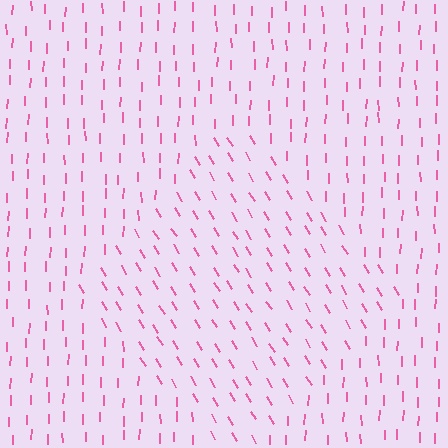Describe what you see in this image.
The image is filled with small pink line segments. A diamond region in the image has lines oriented differently from the surrounding lines, creating a visible texture boundary.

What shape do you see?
I see a diamond.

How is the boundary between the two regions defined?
The boundary is defined purely by a change in line orientation (approximately 32 degrees difference). All lines are the same color and thickness.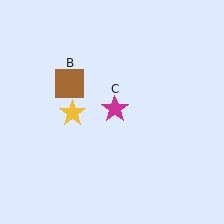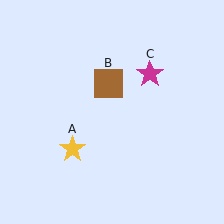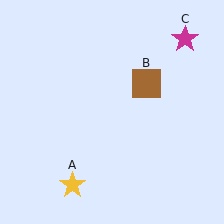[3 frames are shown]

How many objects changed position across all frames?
3 objects changed position: yellow star (object A), brown square (object B), magenta star (object C).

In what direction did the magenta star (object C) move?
The magenta star (object C) moved up and to the right.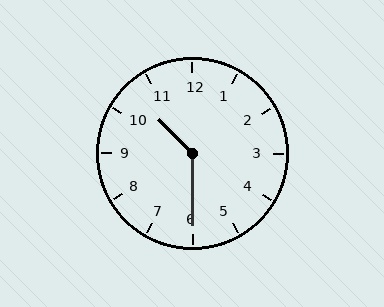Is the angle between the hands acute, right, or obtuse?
It is obtuse.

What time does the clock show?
10:30.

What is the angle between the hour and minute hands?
Approximately 135 degrees.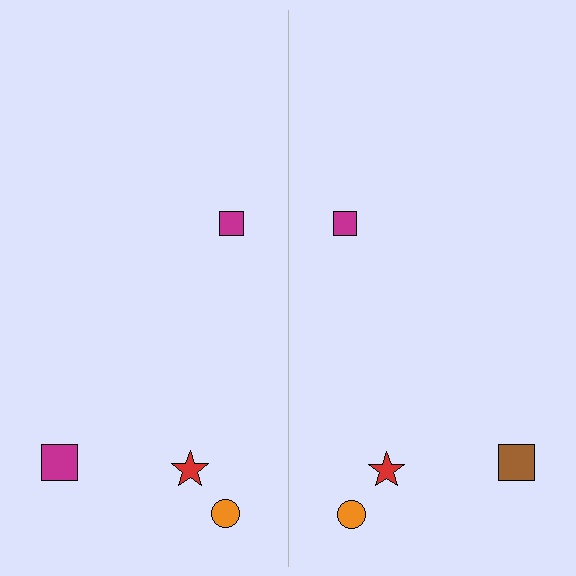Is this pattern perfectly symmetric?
No, the pattern is not perfectly symmetric. The brown square on the right side breaks the symmetry — its mirror counterpart is magenta.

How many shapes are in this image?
There are 8 shapes in this image.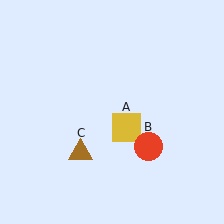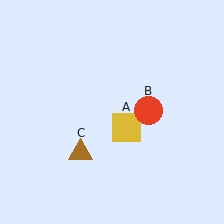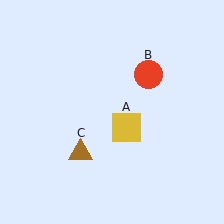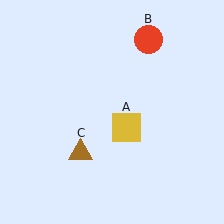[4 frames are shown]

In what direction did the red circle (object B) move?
The red circle (object B) moved up.